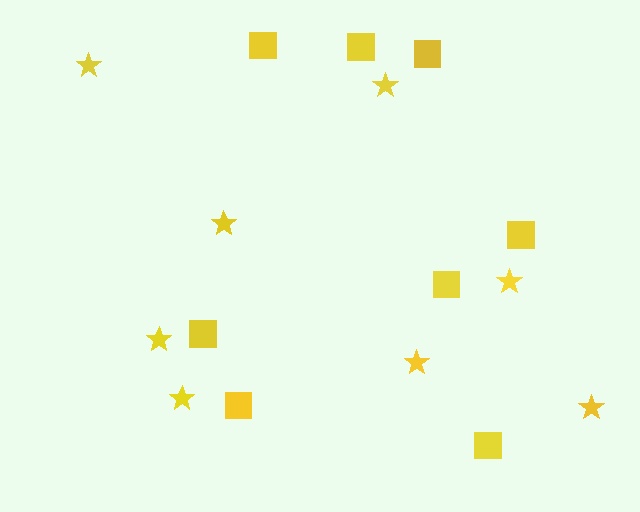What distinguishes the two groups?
There are 2 groups: one group of squares (8) and one group of stars (8).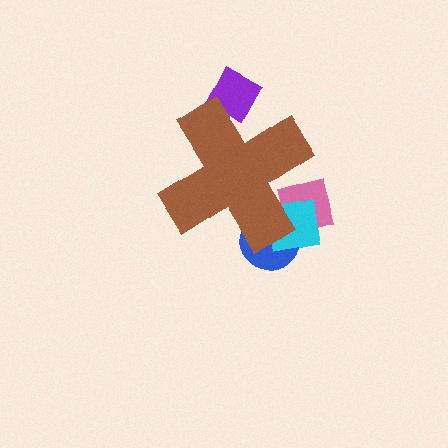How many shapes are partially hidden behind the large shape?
4 shapes are partially hidden.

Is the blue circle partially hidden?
Yes, the blue circle is partially hidden behind the brown cross.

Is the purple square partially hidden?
Yes, the purple square is partially hidden behind the brown cross.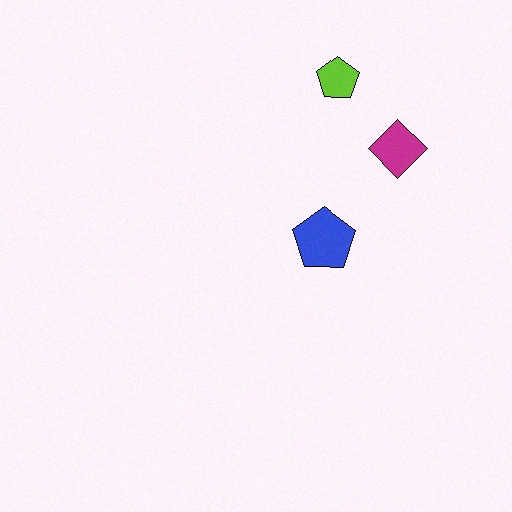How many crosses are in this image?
There are no crosses.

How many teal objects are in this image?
There are no teal objects.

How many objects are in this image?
There are 3 objects.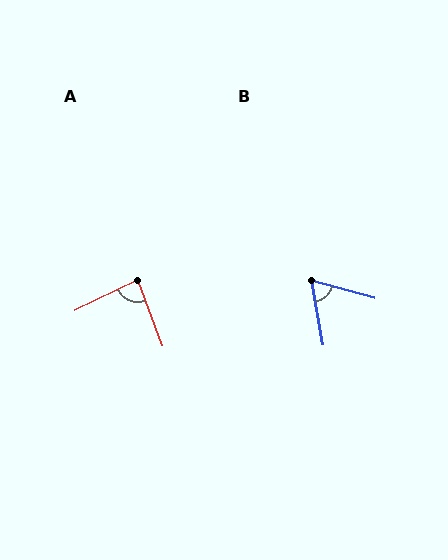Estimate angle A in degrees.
Approximately 84 degrees.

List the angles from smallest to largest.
B (64°), A (84°).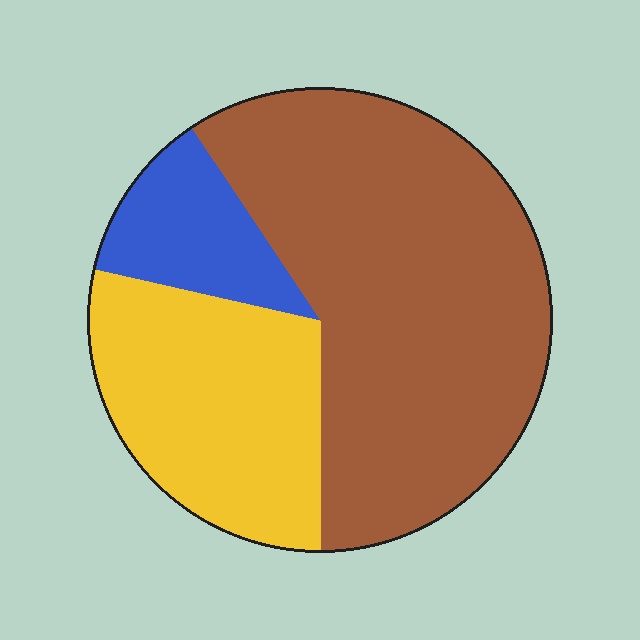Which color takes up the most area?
Brown, at roughly 60%.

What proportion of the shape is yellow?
Yellow takes up between a quarter and a half of the shape.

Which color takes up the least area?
Blue, at roughly 10%.